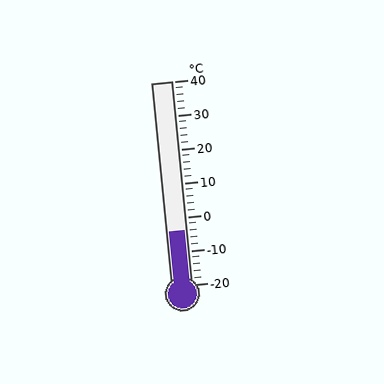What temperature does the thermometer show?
The thermometer shows approximately -4°C.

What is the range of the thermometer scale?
The thermometer scale ranges from -20°C to 40°C.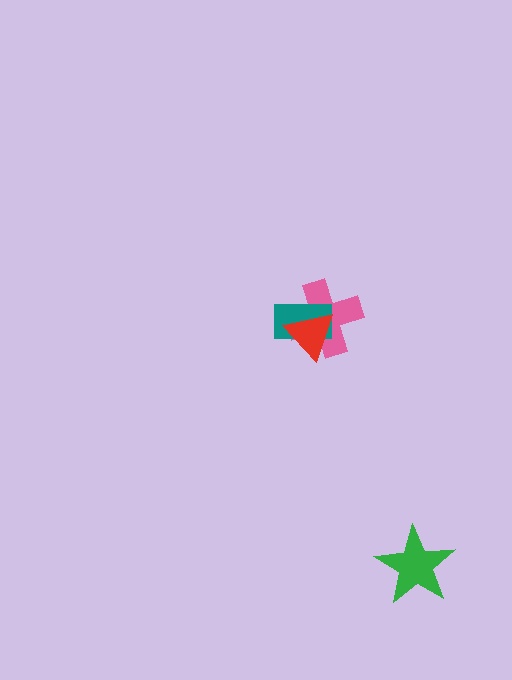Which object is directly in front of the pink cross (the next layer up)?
The teal rectangle is directly in front of the pink cross.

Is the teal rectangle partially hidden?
Yes, it is partially covered by another shape.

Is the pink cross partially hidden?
Yes, it is partially covered by another shape.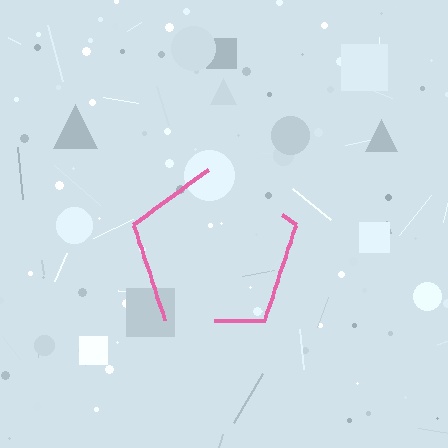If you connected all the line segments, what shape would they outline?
They would outline a pentagon.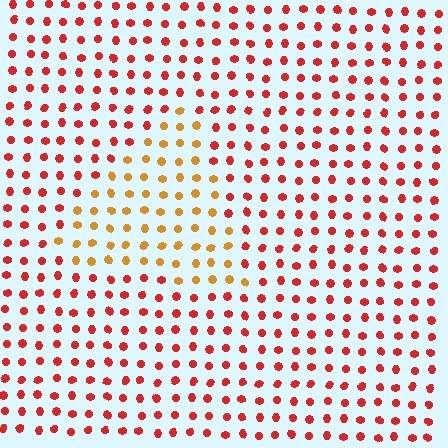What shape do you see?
I see a triangle.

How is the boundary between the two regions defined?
The boundary is defined purely by a slight shift in hue (about 37 degrees). Spacing, size, and orientation are identical on both sides.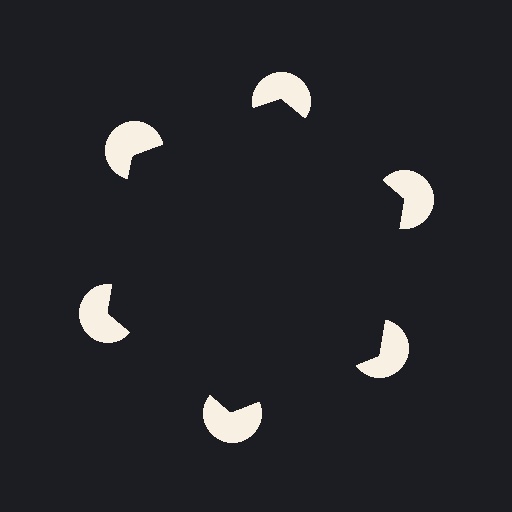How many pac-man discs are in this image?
There are 6 — one at each vertex of the illusory hexagon.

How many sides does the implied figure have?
6 sides.